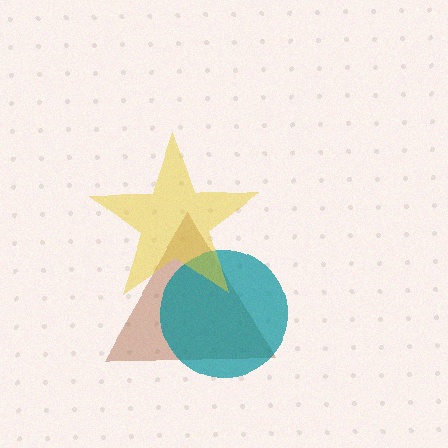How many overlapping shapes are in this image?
There are 3 overlapping shapes in the image.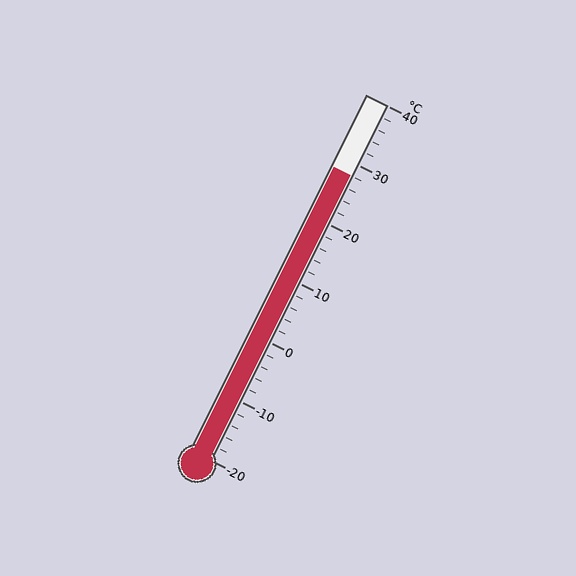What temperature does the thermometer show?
The thermometer shows approximately 28°C.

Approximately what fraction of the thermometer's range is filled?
The thermometer is filled to approximately 80% of its range.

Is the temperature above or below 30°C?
The temperature is below 30°C.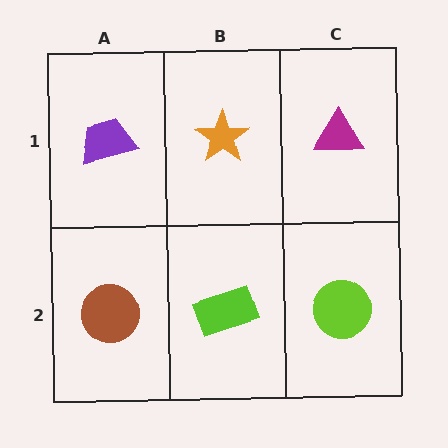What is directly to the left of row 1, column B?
A purple trapezoid.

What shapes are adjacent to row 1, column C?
A lime circle (row 2, column C), an orange star (row 1, column B).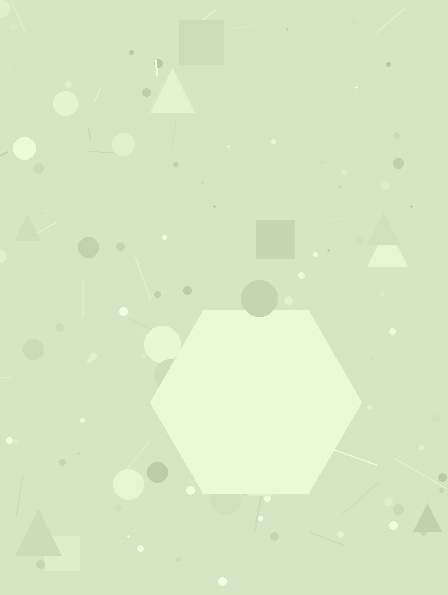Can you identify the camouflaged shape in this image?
The camouflaged shape is a hexagon.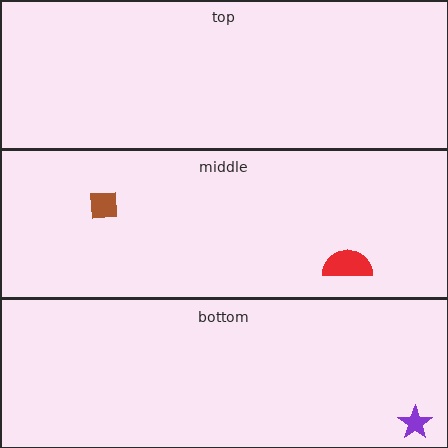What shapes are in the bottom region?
The purple star.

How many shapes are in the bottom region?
1.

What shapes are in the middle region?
The red semicircle, the brown square.